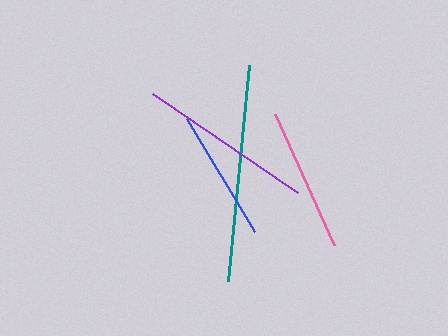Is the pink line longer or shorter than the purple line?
The purple line is longer than the pink line.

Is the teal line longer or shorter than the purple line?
The teal line is longer than the purple line.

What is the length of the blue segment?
The blue segment is approximately 132 pixels long.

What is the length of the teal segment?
The teal segment is approximately 218 pixels long.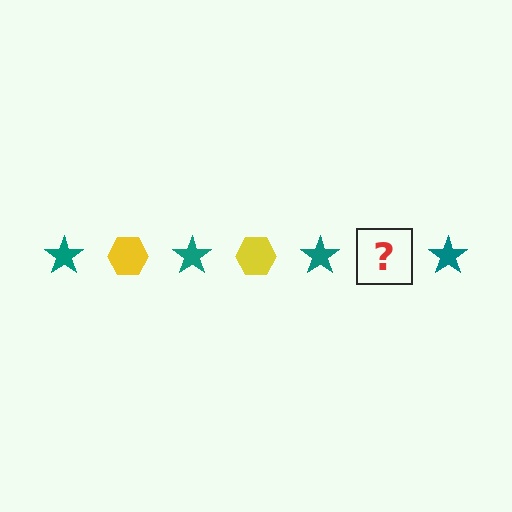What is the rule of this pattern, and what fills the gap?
The rule is that the pattern alternates between teal star and yellow hexagon. The gap should be filled with a yellow hexagon.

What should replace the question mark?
The question mark should be replaced with a yellow hexagon.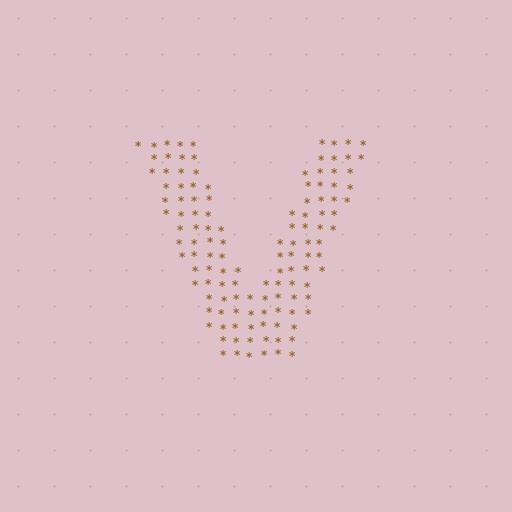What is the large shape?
The large shape is the letter V.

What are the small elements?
The small elements are asterisks.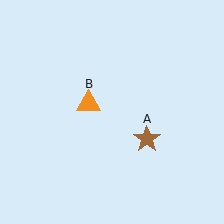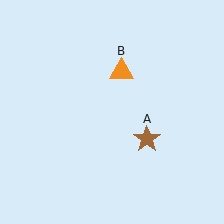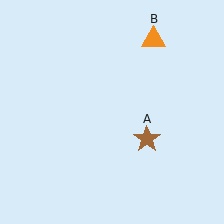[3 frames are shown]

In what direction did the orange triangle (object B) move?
The orange triangle (object B) moved up and to the right.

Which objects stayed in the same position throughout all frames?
Brown star (object A) remained stationary.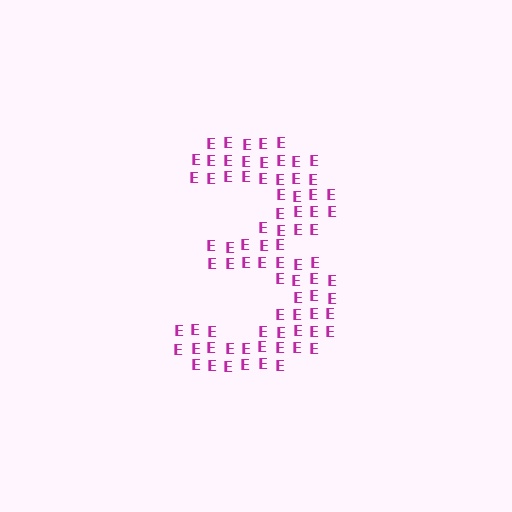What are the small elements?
The small elements are letter E's.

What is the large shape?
The large shape is the digit 3.